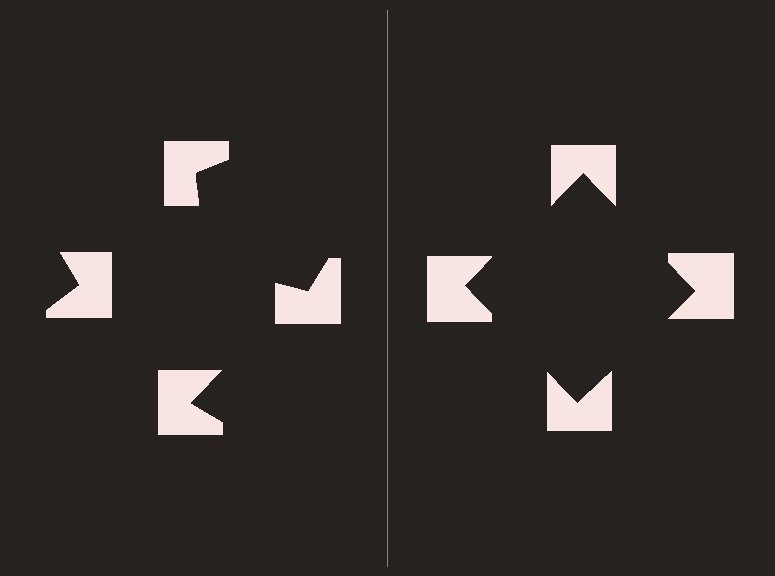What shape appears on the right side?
An illusory square.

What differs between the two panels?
The notched squares are positioned identically on both sides; only the wedge orientations differ. On the right they align to a square; on the left they are misaligned.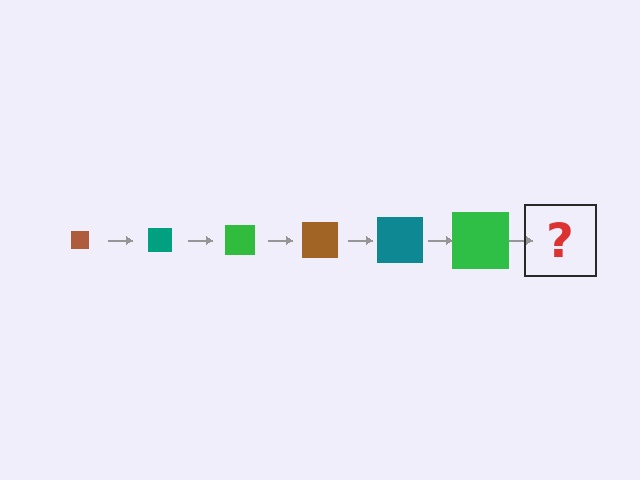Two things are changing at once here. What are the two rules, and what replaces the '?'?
The two rules are that the square grows larger each step and the color cycles through brown, teal, and green. The '?' should be a brown square, larger than the previous one.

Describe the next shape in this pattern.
It should be a brown square, larger than the previous one.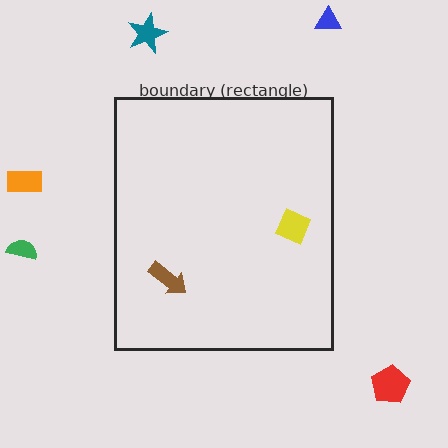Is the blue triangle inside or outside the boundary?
Outside.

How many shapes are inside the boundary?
2 inside, 5 outside.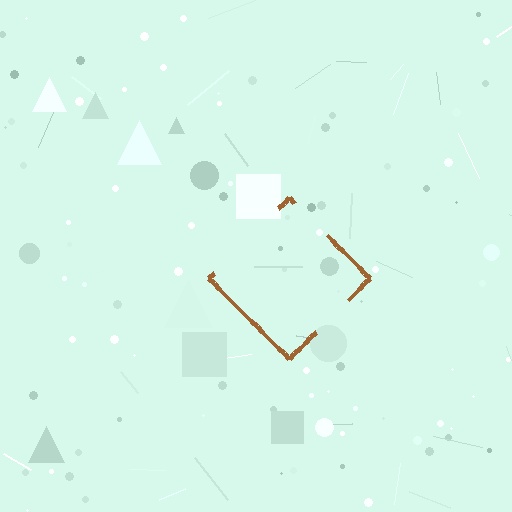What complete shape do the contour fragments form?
The contour fragments form a diamond.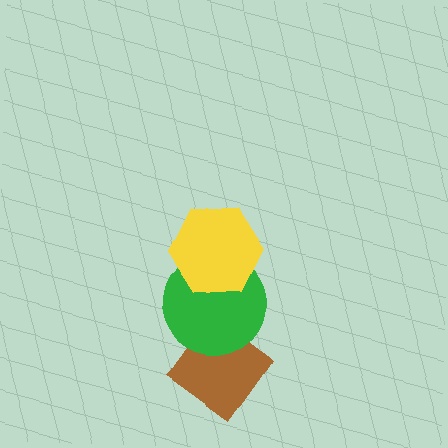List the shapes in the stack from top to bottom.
From top to bottom: the yellow hexagon, the green circle, the brown diamond.